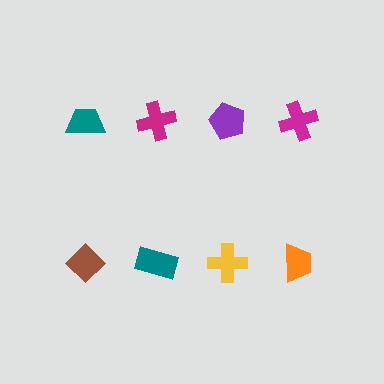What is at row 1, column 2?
A magenta cross.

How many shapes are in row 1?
4 shapes.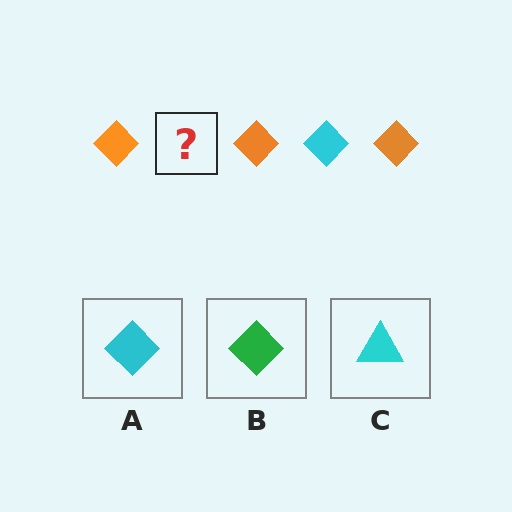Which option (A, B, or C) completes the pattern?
A.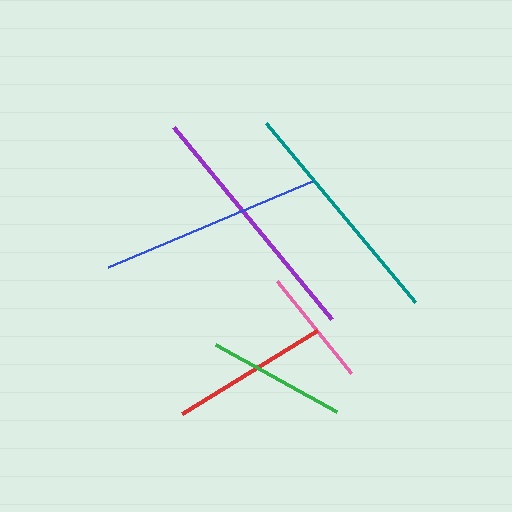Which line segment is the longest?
The purple line is the longest at approximately 249 pixels.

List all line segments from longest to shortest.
From longest to shortest: purple, teal, blue, red, green, pink.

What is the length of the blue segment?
The blue segment is approximately 222 pixels long.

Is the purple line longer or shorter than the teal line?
The purple line is longer than the teal line.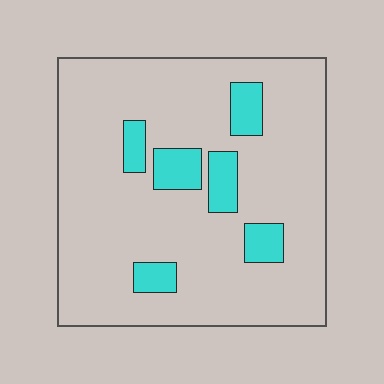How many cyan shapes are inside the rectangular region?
6.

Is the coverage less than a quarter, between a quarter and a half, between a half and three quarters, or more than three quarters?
Less than a quarter.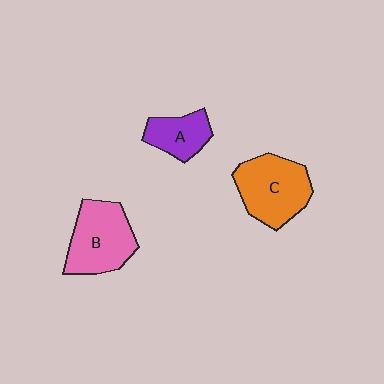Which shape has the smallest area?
Shape A (purple).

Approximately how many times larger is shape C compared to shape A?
Approximately 1.7 times.